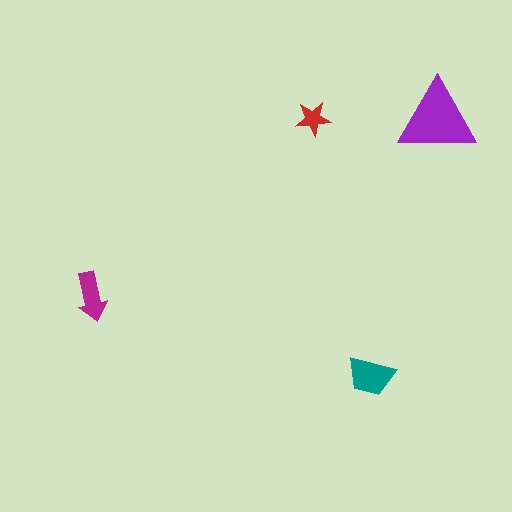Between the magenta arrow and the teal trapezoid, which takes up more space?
The teal trapezoid.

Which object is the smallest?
The red star.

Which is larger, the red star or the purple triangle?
The purple triangle.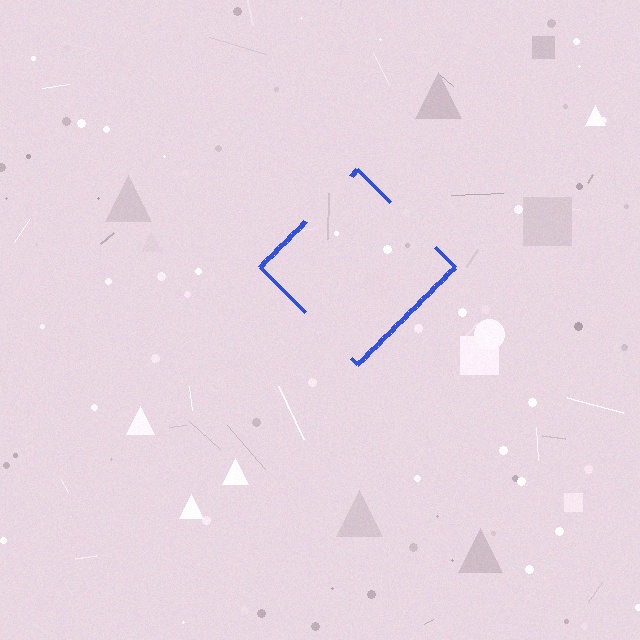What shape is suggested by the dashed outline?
The dashed outline suggests a diamond.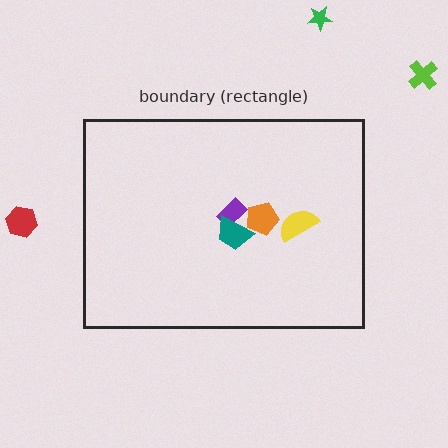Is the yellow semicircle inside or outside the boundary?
Inside.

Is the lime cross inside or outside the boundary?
Outside.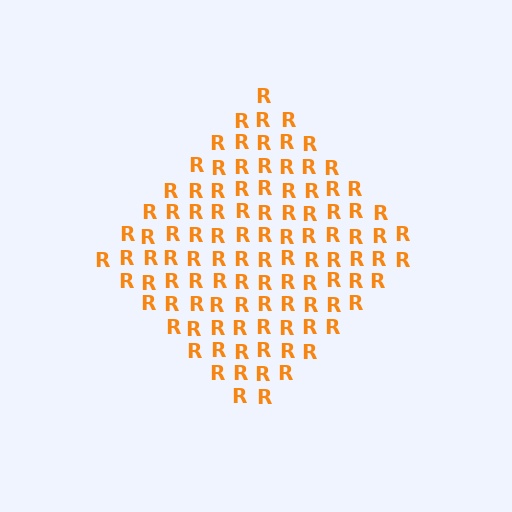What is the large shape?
The large shape is a diamond.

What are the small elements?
The small elements are letter R's.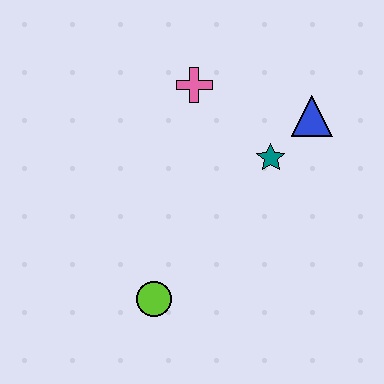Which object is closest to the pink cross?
The teal star is closest to the pink cross.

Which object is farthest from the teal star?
The lime circle is farthest from the teal star.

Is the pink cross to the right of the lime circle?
Yes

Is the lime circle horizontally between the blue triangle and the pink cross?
No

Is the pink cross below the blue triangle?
No